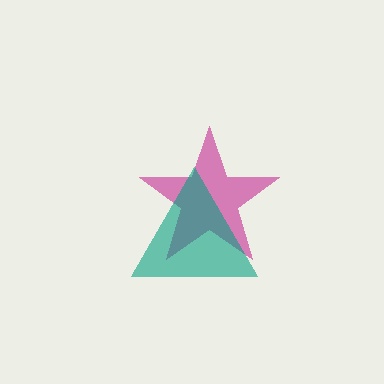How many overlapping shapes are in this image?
There are 2 overlapping shapes in the image.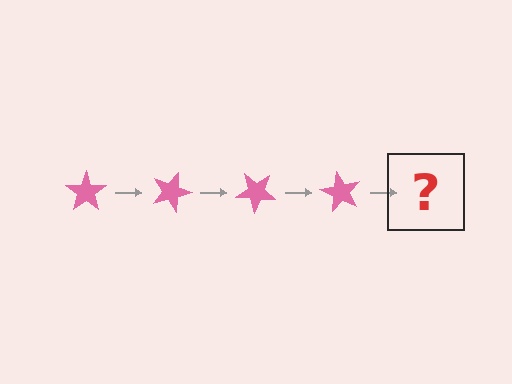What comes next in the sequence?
The next element should be a pink star rotated 80 degrees.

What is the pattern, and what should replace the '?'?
The pattern is that the star rotates 20 degrees each step. The '?' should be a pink star rotated 80 degrees.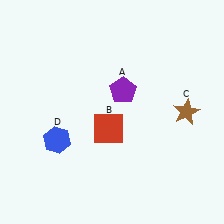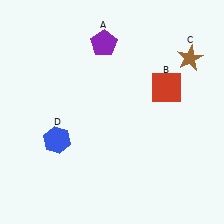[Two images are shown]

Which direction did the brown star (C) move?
The brown star (C) moved up.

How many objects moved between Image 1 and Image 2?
3 objects moved between the two images.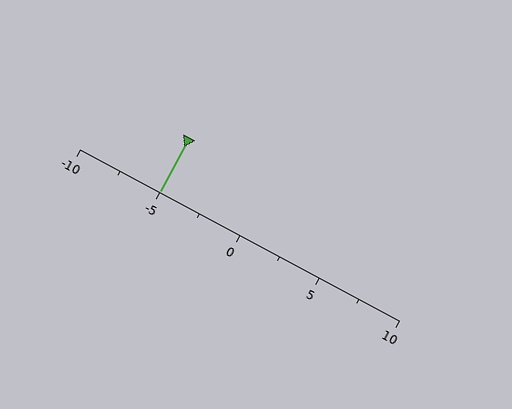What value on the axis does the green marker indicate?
The marker indicates approximately -5.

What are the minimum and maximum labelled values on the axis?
The axis runs from -10 to 10.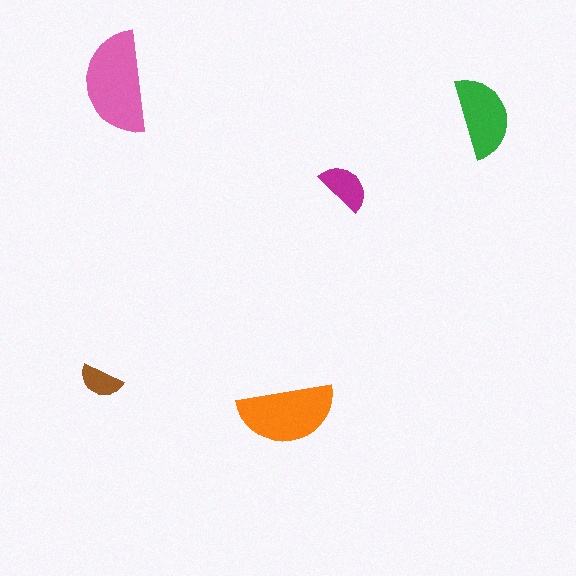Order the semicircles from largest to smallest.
the pink one, the orange one, the green one, the magenta one, the brown one.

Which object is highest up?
The pink semicircle is topmost.